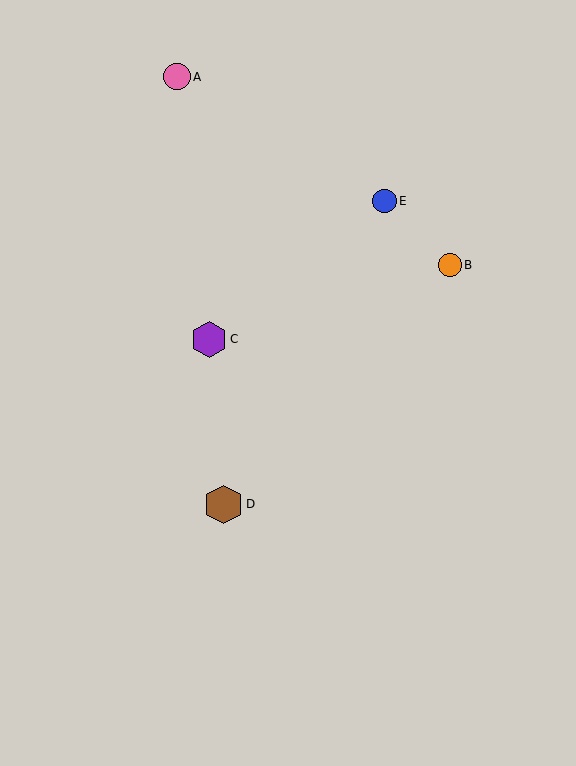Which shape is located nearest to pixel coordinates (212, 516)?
The brown hexagon (labeled D) at (224, 504) is nearest to that location.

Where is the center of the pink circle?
The center of the pink circle is at (177, 77).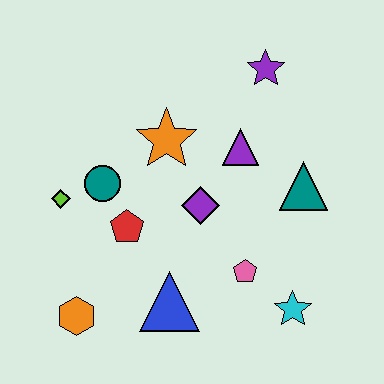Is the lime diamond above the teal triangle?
No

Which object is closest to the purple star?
The purple triangle is closest to the purple star.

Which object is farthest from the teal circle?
The cyan star is farthest from the teal circle.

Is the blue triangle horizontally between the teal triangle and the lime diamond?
Yes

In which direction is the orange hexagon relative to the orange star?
The orange hexagon is below the orange star.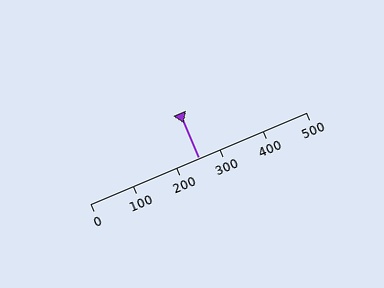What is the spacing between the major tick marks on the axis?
The major ticks are spaced 100 apart.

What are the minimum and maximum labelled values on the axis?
The axis runs from 0 to 500.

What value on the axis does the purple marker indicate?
The marker indicates approximately 250.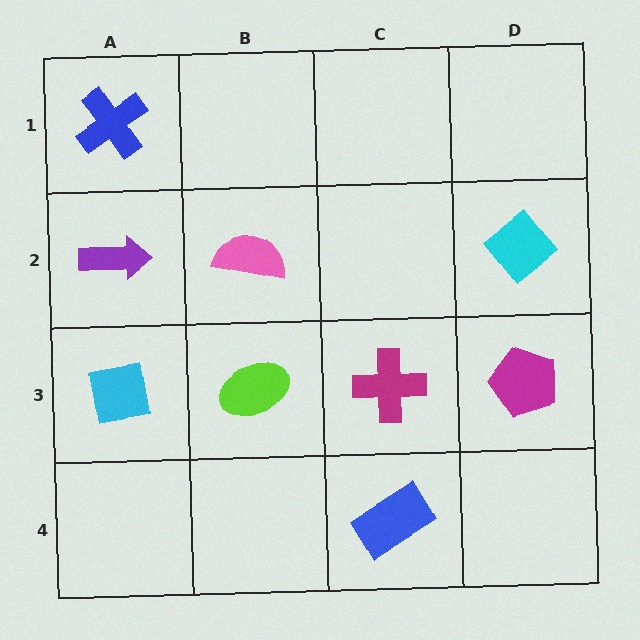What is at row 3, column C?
A magenta cross.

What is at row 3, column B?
A lime ellipse.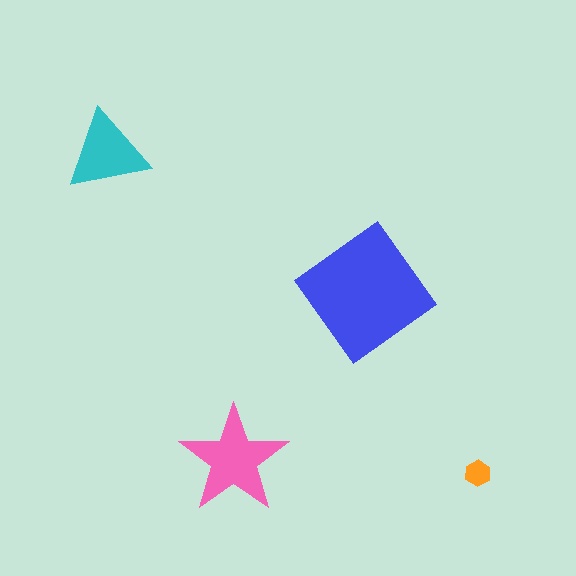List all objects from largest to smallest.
The blue diamond, the pink star, the cyan triangle, the orange hexagon.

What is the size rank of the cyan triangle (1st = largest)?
3rd.